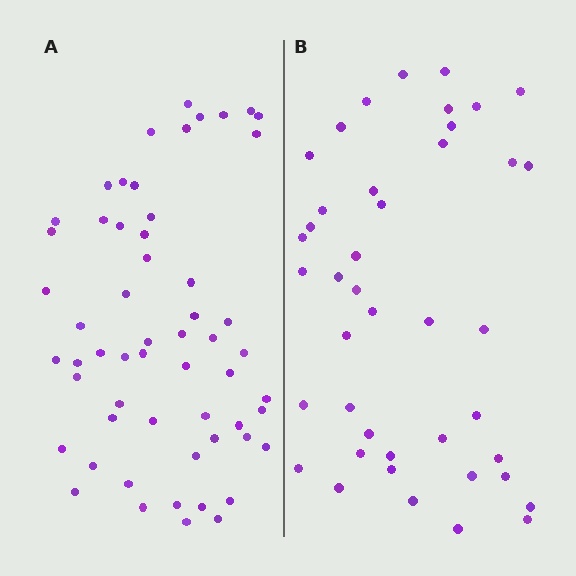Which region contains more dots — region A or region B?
Region A (the left region) has more dots.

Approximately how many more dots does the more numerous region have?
Region A has approximately 15 more dots than region B.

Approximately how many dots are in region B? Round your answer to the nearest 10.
About 40 dots. (The exact count is 42, which rounds to 40.)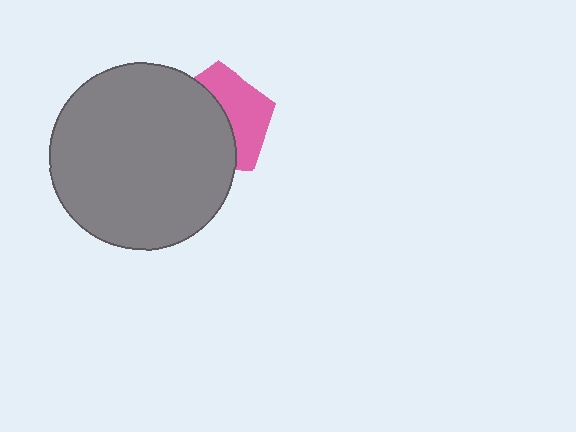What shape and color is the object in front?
The object in front is a gray circle.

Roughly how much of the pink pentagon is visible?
A small part of it is visible (roughly 44%).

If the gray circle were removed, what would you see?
You would see the complete pink pentagon.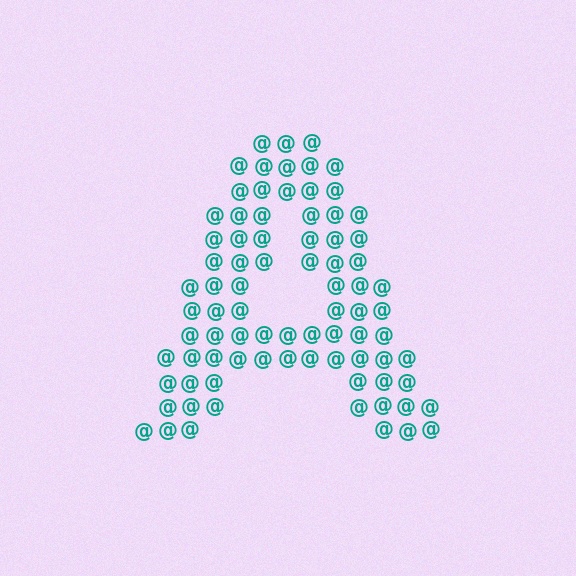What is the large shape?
The large shape is the letter A.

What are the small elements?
The small elements are at signs.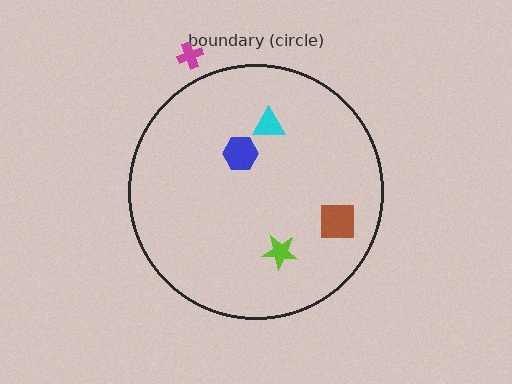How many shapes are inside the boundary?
4 inside, 1 outside.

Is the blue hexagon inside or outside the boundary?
Inside.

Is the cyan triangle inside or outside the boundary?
Inside.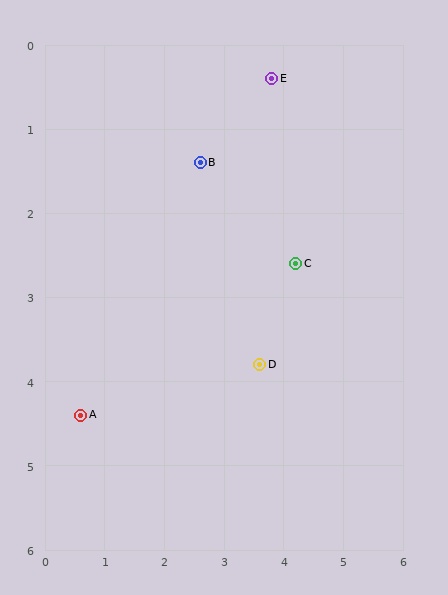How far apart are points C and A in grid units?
Points C and A are about 4.0 grid units apart.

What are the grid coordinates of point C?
Point C is at approximately (4.2, 2.6).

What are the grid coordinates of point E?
Point E is at approximately (3.8, 0.4).